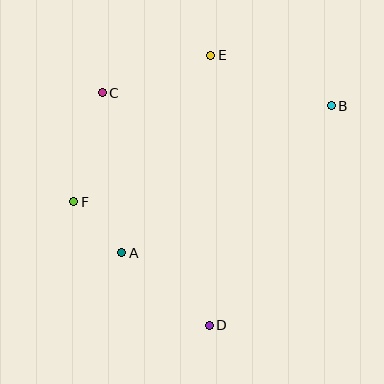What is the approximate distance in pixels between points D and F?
The distance between D and F is approximately 184 pixels.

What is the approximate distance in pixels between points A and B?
The distance between A and B is approximately 256 pixels.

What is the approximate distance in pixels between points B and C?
The distance between B and C is approximately 229 pixels.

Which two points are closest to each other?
Points A and F are closest to each other.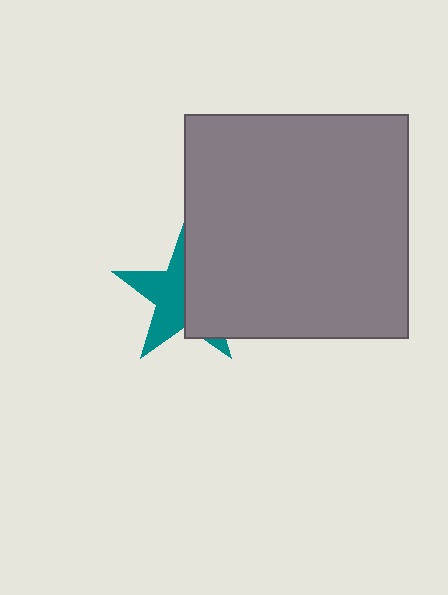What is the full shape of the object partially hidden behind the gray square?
The partially hidden object is a teal star.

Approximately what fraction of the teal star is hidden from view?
Roughly 51% of the teal star is hidden behind the gray square.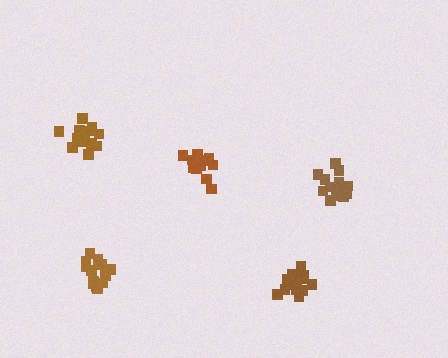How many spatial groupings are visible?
There are 5 spatial groupings.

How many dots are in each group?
Group 1: 16 dots, Group 2: 15 dots, Group 3: 13 dots, Group 4: 16 dots, Group 5: 15 dots (75 total).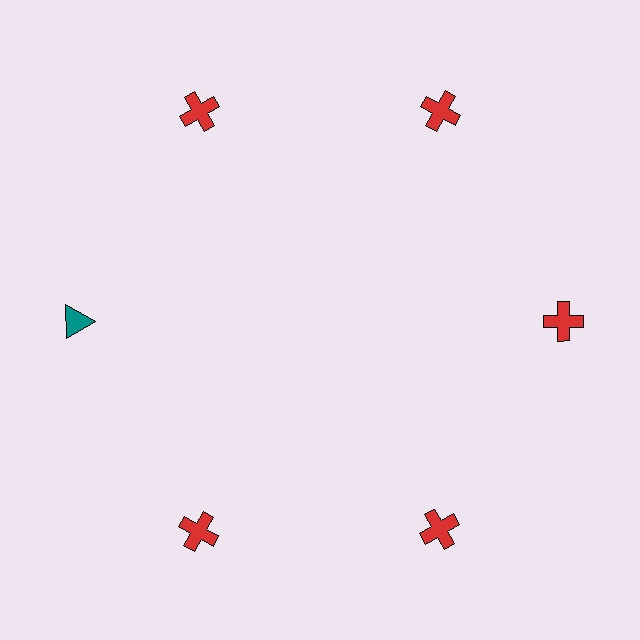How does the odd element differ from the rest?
It differs in both color (teal instead of red) and shape (triangle instead of cross).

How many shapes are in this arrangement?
There are 6 shapes arranged in a ring pattern.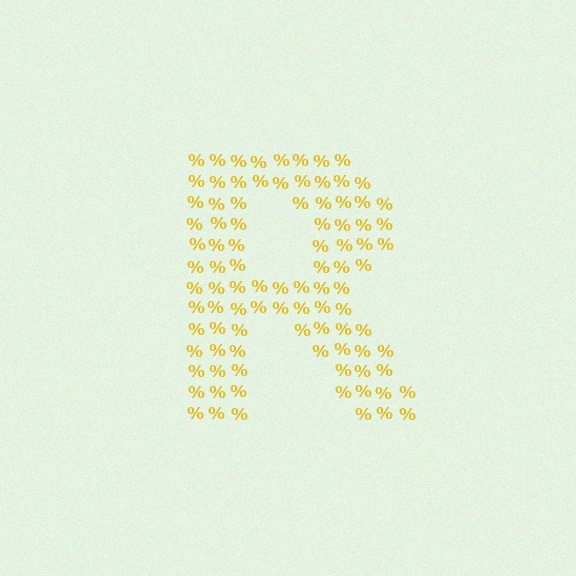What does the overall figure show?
The overall figure shows the letter R.